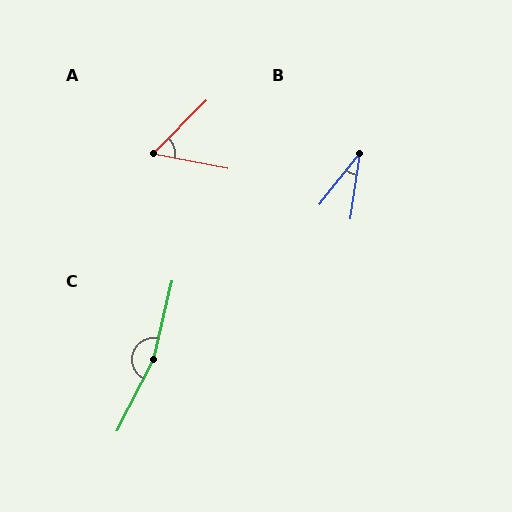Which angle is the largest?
C, at approximately 166 degrees.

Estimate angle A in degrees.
Approximately 56 degrees.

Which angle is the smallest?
B, at approximately 30 degrees.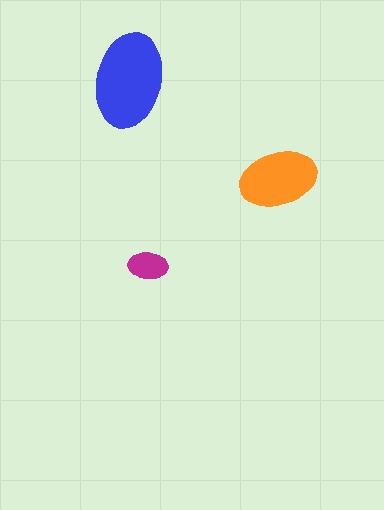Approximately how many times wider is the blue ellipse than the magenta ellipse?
About 2.5 times wider.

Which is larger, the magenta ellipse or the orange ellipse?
The orange one.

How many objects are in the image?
There are 3 objects in the image.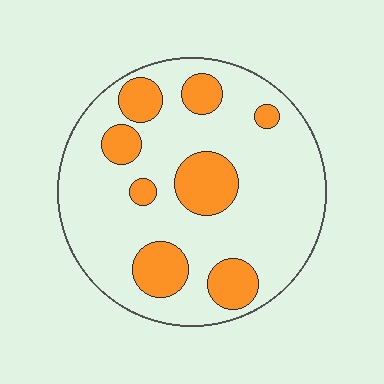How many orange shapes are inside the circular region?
8.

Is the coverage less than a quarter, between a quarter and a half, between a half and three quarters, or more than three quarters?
Less than a quarter.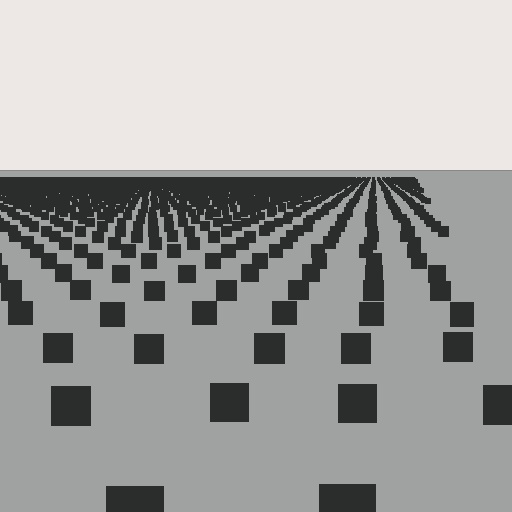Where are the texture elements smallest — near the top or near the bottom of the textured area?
Near the top.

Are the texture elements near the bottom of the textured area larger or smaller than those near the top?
Larger. Near the bottom, elements are closer to the viewer and appear at a bigger on-screen size.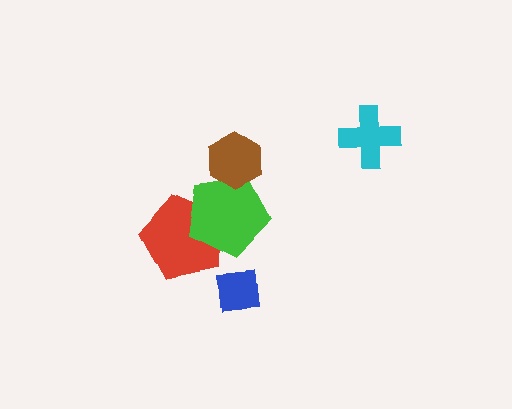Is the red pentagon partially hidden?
Yes, it is partially covered by another shape.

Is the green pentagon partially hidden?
Yes, it is partially covered by another shape.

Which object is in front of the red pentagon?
The green pentagon is in front of the red pentagon.